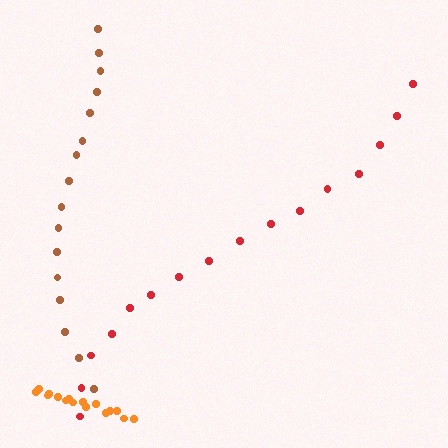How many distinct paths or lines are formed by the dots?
There are 3 distinct paths.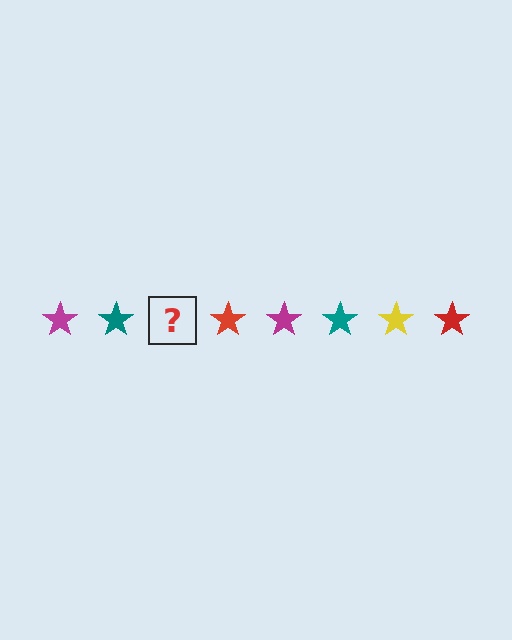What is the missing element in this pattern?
The missing element is a yellow star.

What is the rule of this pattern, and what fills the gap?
The rule is that the pattern cycles through magenta, teal, yellow, red stars. The gap should be filled with a yellow star.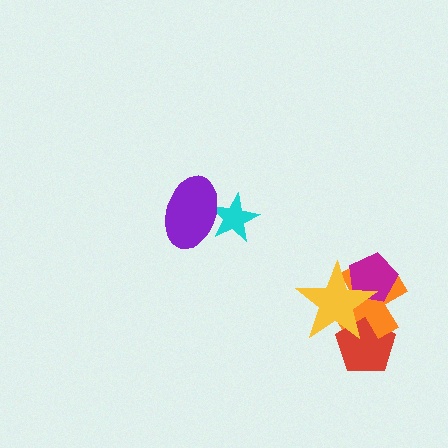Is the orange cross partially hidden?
Yes, it is partially covered by another shape.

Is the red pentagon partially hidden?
Yes, it is partially covered by another shape.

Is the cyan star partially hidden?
Yes, it is partially covered by another shape.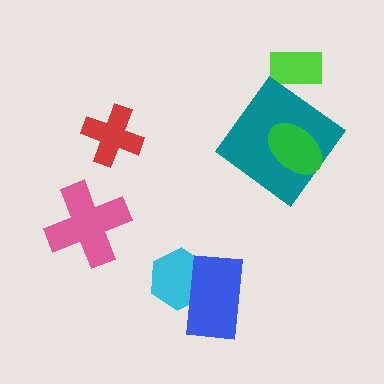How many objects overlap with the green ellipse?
1 object overlaps with the green ellipse.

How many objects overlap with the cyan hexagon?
1 object overlaps with the cyan hexagon.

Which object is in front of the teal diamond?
The green ellipse is in front of the teal diamond.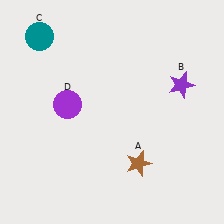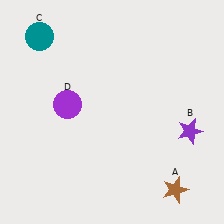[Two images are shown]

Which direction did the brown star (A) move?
The brown star (A) moved right.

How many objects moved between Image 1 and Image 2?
2 objects moved between the two images.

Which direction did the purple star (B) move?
The purple star (B) moved down.